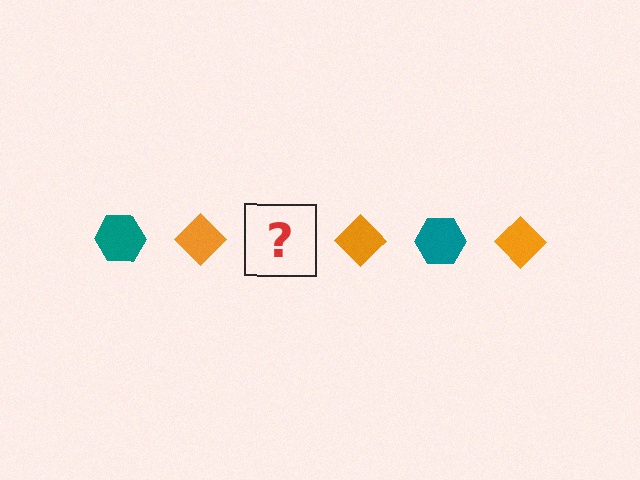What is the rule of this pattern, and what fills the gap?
The rule is that the pattern alternates between teal hexagon and orange diamond. The gap should be filled with a teal hexagon.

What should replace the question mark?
The question mark should be replaced with a teal hexagon.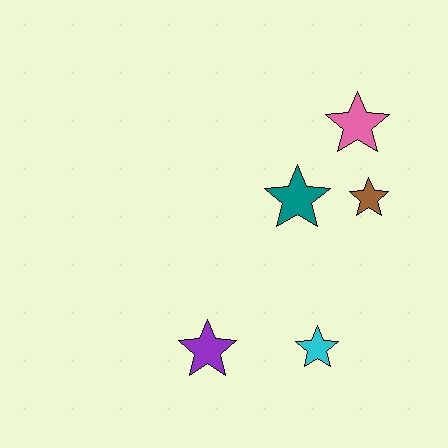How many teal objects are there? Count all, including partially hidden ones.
There is 1 teal object.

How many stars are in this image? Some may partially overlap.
There are 5 stars.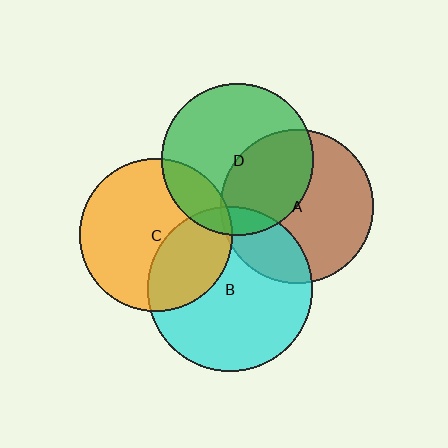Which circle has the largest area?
Circle B (cyan).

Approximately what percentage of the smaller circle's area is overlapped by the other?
Approximately 10%.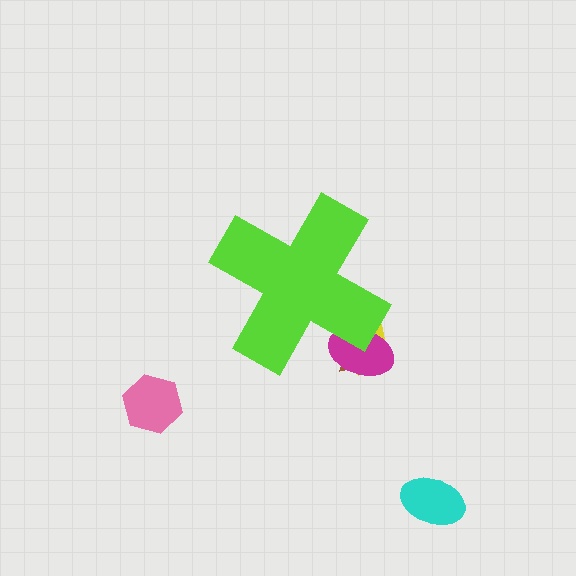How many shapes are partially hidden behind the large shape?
3 shapes are partially hidden.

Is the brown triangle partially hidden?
Yes, the brown triangle is partially hidden behind the lime cross.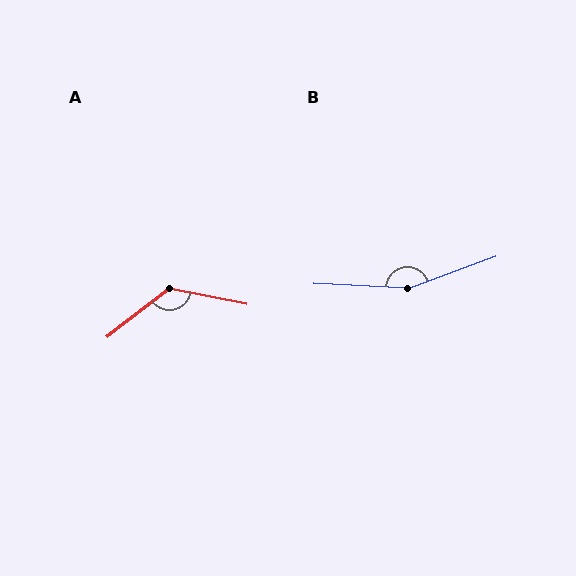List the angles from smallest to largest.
A (131°), B (157°).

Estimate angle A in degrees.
Approximately 131 degrees.